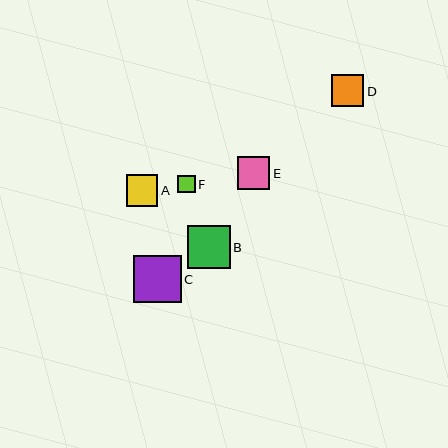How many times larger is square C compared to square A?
Square C is approximately 1.5 times the size of square A.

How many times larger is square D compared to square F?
Square D is approximately 1.9 times the size of square F.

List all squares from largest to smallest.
From largest to smallest: C, B, D, E, A, F.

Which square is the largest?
Square C is the largest with a size of approximately 47 pixels.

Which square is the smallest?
Square F is the smallest with a size of approximately 17 pixels.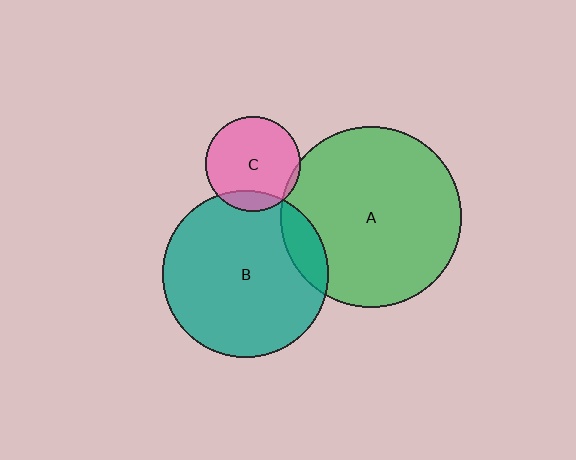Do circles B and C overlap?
Yes.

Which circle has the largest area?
Circle A (green).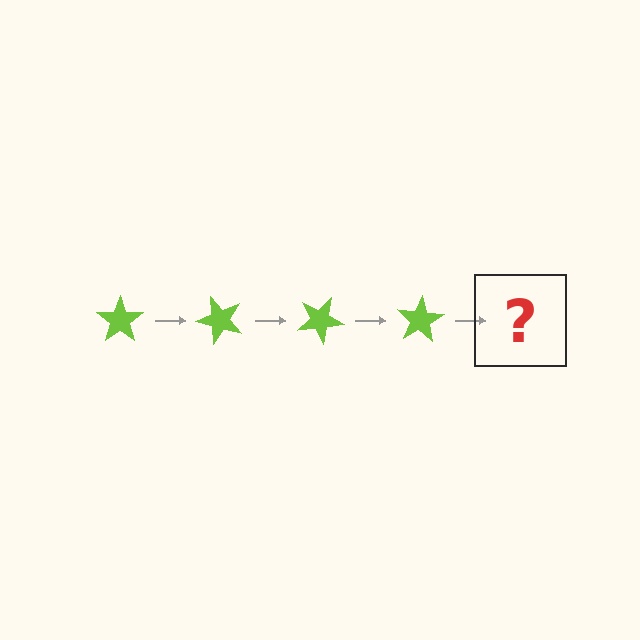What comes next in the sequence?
The next element should be a lime star rotated 200 degrees.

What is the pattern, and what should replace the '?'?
The pattern is that the star rotates 50 degrees each step. The '?' should be a lime star rotated 200 degrees.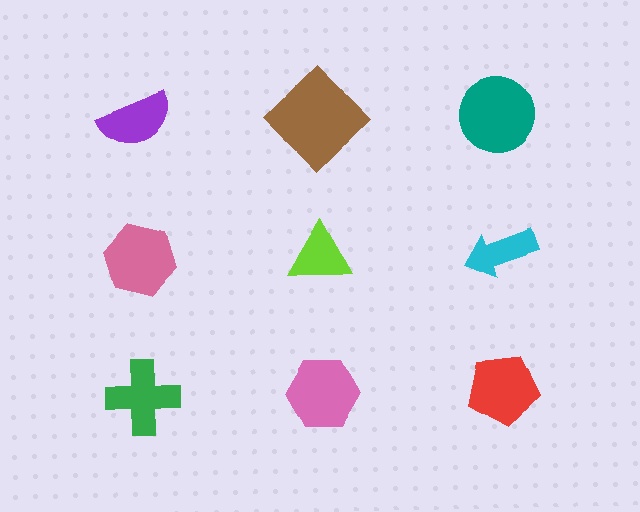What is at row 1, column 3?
A teal circle.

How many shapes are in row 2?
3 shapes.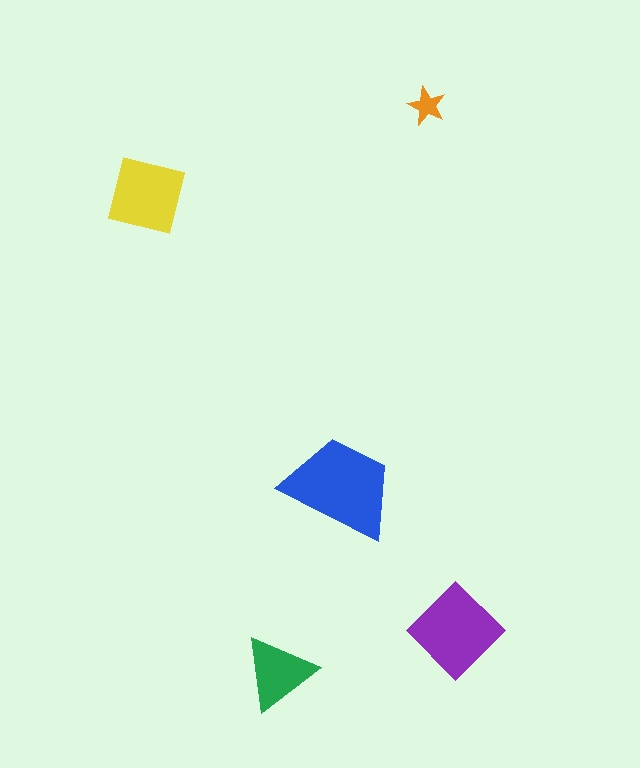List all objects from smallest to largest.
The orange star, the green triangle, the yellow square, the purple diamond, the blue trapezoid.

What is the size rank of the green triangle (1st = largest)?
4th.